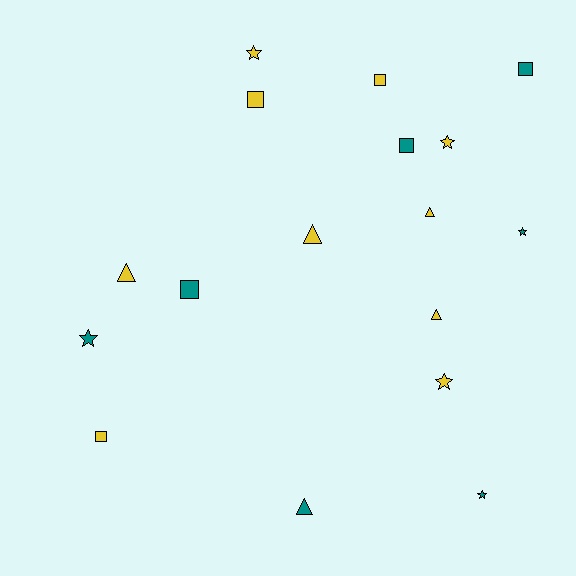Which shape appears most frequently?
Star, with 6 objects.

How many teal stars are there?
There are 3 teal stars.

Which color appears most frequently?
Yellow, with 10 objects.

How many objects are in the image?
There are 17 objects.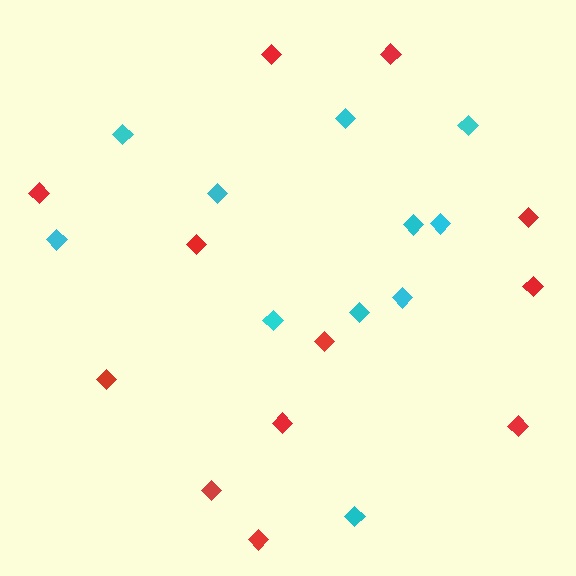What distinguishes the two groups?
There are 2 groups: one group of red diamonds (12) and one group of cyan diamonds (11).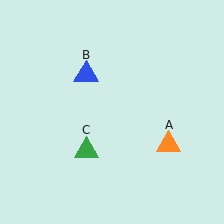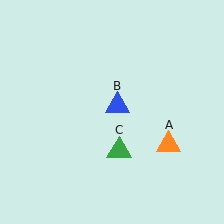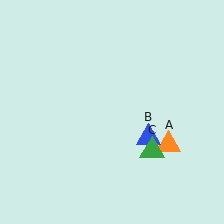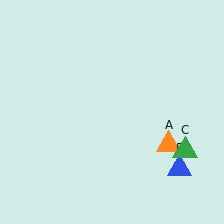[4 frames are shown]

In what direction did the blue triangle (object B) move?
The blue triangle (object B) moved down and to the right.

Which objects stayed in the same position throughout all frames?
Orange triangle (object A) remained stationary.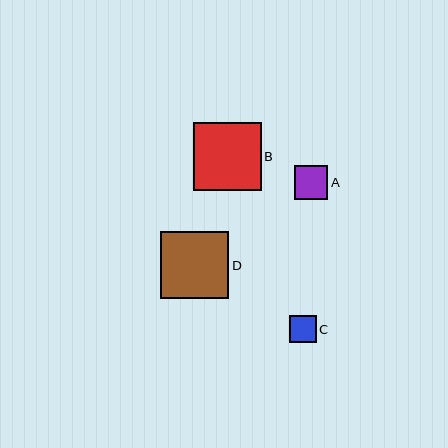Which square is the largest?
Square B is the largest with a size of approximately 68 pixels.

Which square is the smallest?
Square C is the smallest with a size of approximately 27 pixels.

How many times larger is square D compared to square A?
Square D is approximately 2.0 times the size of square A.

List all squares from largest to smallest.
From largest to smallest: B, D, A, C.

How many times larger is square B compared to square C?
Square B is approximately 2.5 times the size of square C.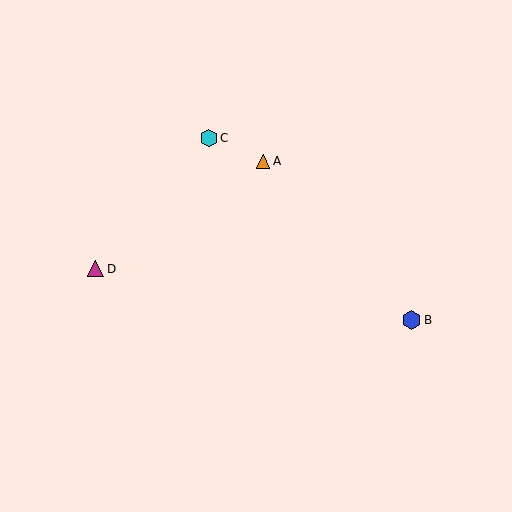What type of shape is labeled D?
Shape D is a magenta triangle.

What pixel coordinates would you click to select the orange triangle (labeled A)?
Click at (263, 161) to select the orange triangle A.